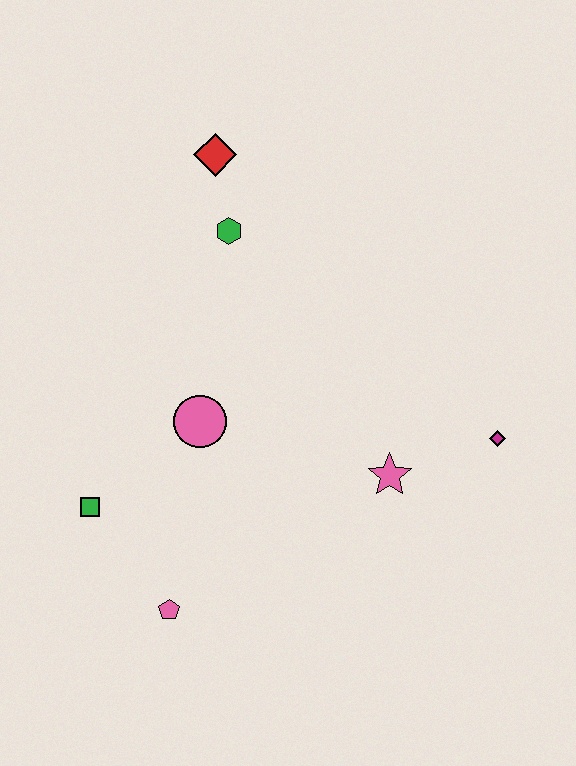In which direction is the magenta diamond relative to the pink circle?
The magenta diamond is to the right of the pink circle.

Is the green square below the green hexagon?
Yes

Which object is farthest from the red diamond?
The pink pentagon is farthest from the red diamond.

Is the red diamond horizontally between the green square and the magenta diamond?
Yes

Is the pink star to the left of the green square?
No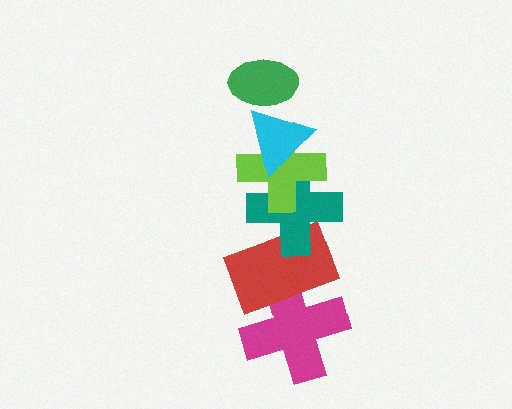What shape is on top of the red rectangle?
The teal cross is on top of the red rectangle.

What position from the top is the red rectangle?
The red rectangle is 5th from the top.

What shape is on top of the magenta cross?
The red rectangle is on top of the magenta cross.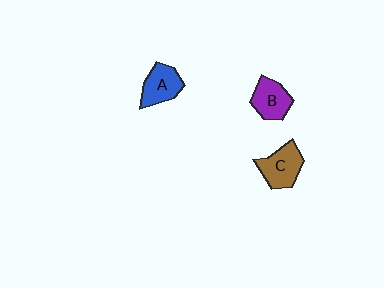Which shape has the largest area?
Shape C (brown).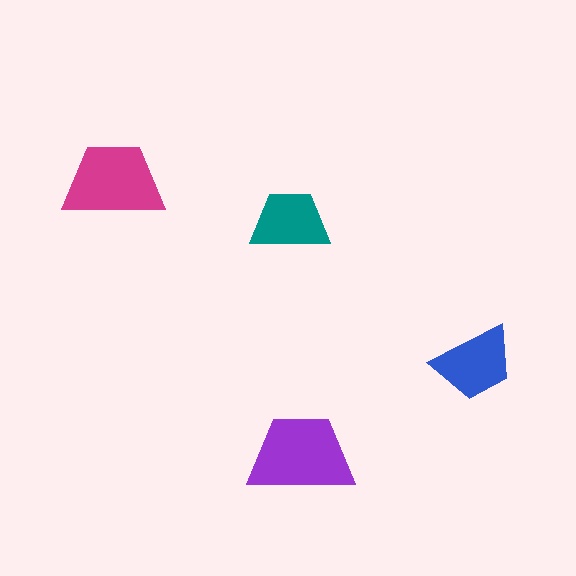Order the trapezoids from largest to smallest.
the purple one, the magenta one, the blue one, the teal one.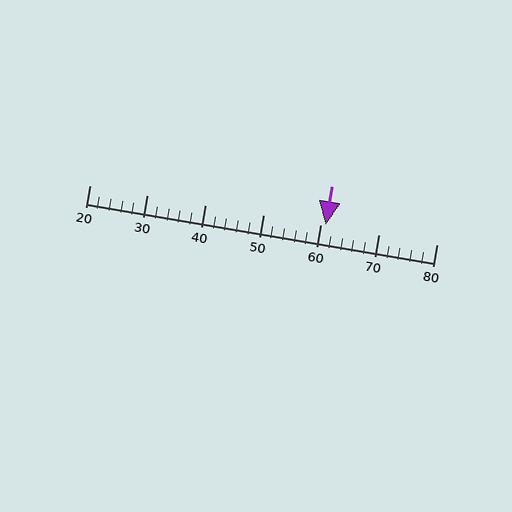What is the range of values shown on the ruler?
The ruler shows values from 20 to 80.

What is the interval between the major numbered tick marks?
The major tick marks are spaced 10 units apart.